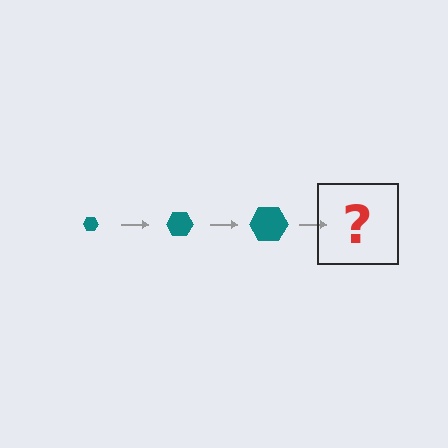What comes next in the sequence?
The next element should be a teal hexagon, larger than the previous one.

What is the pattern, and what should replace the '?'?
The pattern is that the hexagon gets progressively larger each step. The '?' should be a teal hexagon, larger than the previous one.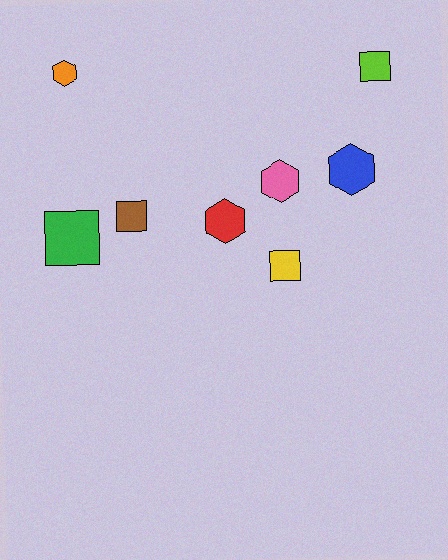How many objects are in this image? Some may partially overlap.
There are 8 objects.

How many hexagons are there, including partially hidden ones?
There are 4 hexagons.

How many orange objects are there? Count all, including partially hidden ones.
There is 1 orange object.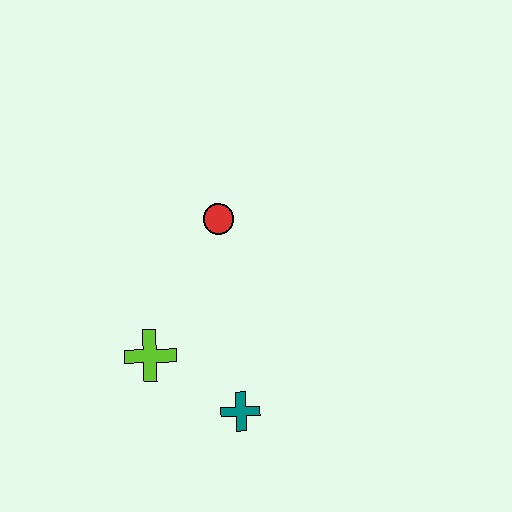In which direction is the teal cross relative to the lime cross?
The teal cross is to the right of the lime cross.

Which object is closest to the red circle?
The lime cross is closest to the red circle.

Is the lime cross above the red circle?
No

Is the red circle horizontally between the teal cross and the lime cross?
Yes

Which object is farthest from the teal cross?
The red circle is farthest from the teal cross.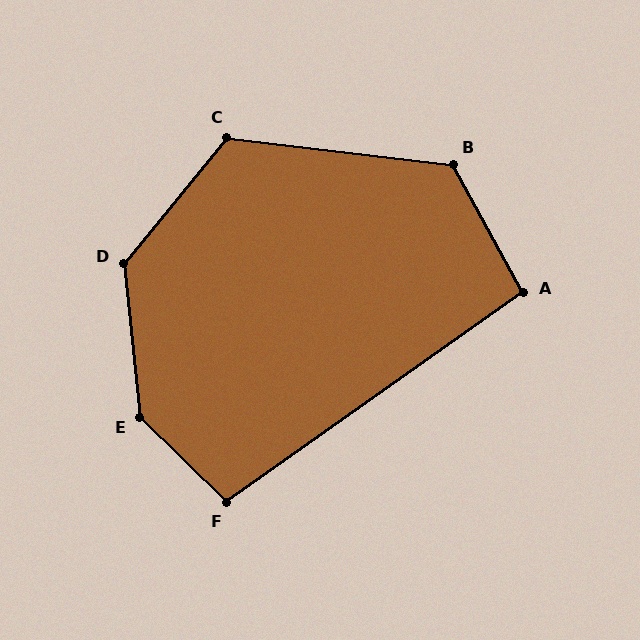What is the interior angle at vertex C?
Approximately 123 degrees (obtuse).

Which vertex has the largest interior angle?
E, at approximately 140 degrees.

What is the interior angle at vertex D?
Approximately 134 degrees (obtuse).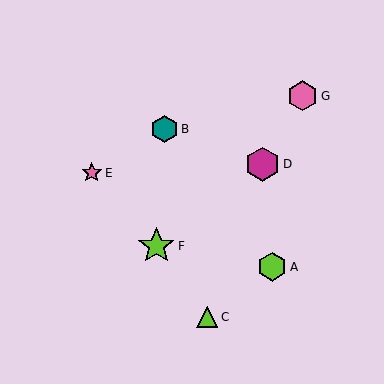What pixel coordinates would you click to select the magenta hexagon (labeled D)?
Click at (262, 164) to select the magenta hexagon D.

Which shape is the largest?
The lime star (labeled F) is the largest.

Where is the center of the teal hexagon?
The center of the teal hexagon is at (165, 129).